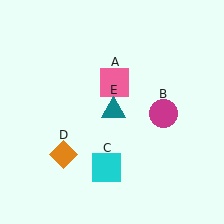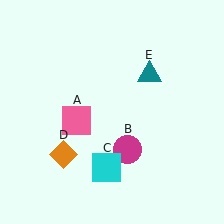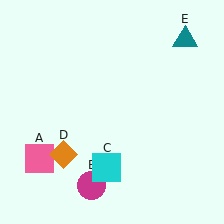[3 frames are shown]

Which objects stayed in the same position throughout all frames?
Cyan square (object C) and orange diamond (object D) remained stationary.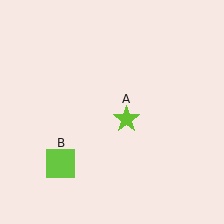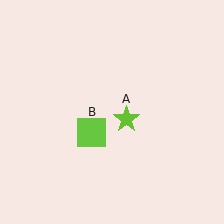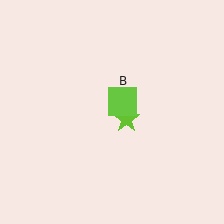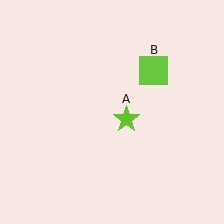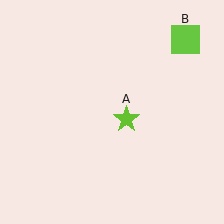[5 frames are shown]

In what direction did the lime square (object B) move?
The lime square (object B) moved up and to the right.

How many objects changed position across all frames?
1 object changed position: lime square (object B).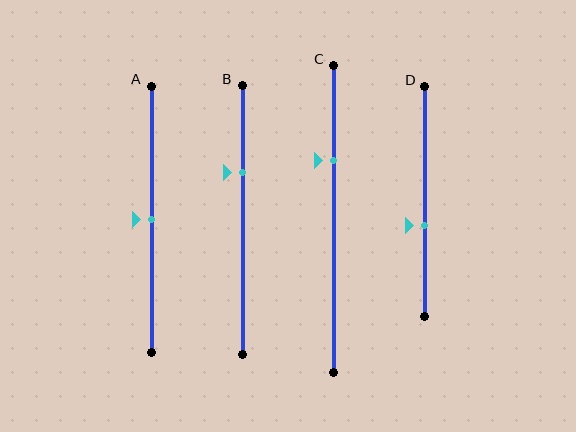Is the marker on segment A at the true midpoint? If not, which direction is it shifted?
Yes, the marker on segment A is at the true midpoint.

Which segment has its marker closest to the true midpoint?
Segment A has its marker closest to the true midpoint.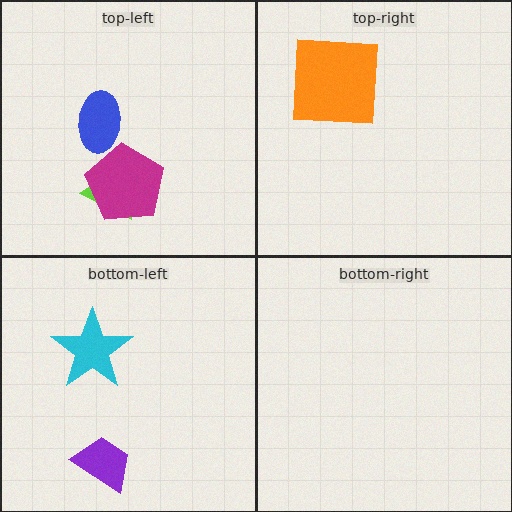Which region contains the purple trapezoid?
The bottom-left region.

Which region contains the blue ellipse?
The top-left region.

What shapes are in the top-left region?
The lime triangle, the blue ellipse, the magenta pentagon.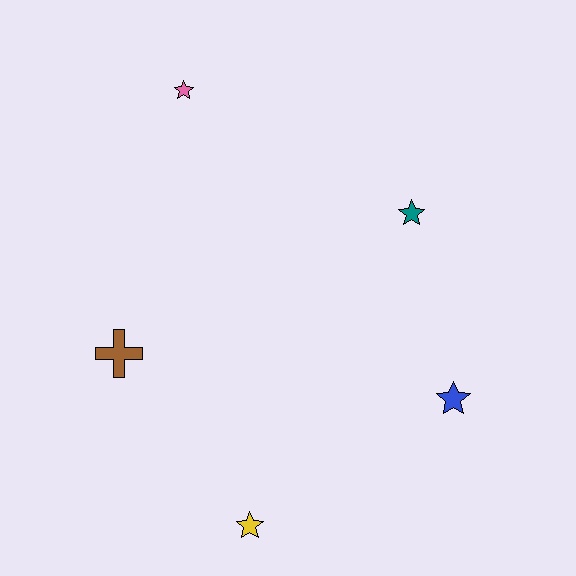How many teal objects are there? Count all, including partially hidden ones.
There is 1 teal object.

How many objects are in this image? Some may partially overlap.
There are 5 objects.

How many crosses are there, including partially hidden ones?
There is 1 cross.